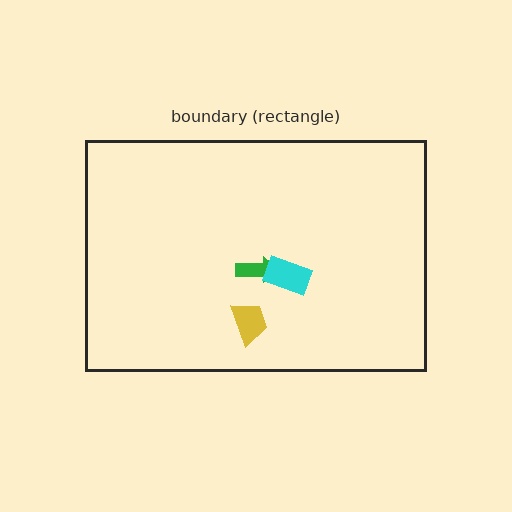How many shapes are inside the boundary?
3 inside, 0 outside.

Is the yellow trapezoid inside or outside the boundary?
Inside.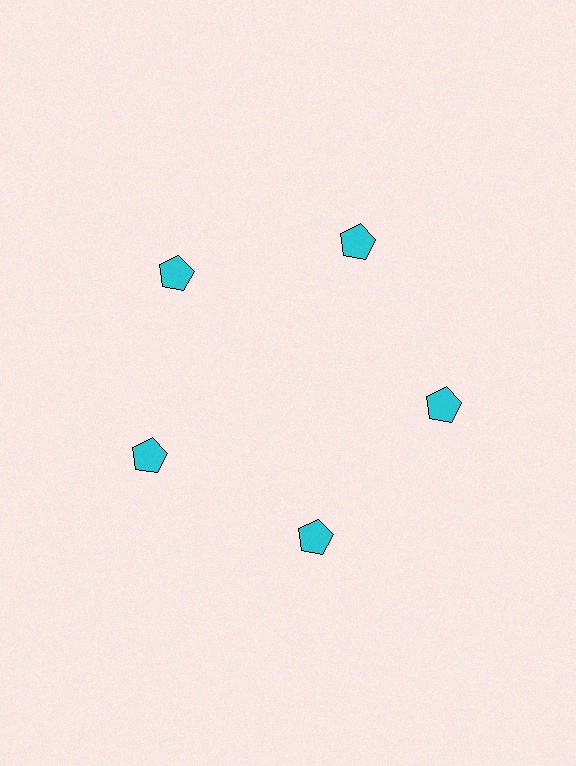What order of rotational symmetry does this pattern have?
This pattern has 5-fold rotational symmetry.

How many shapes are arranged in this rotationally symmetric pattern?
There are 5 shapes, arranged in 5 groups of 1.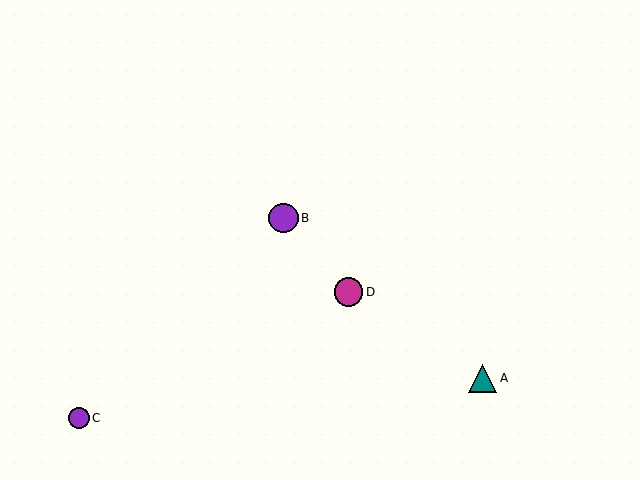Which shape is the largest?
The purple circle (labeled B) is the largest.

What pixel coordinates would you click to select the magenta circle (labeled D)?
Click at (348, 292) to select the magenta circle D.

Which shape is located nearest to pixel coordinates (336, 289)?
The magenta circle (labeled D) at (348, 292) is nearest to that location.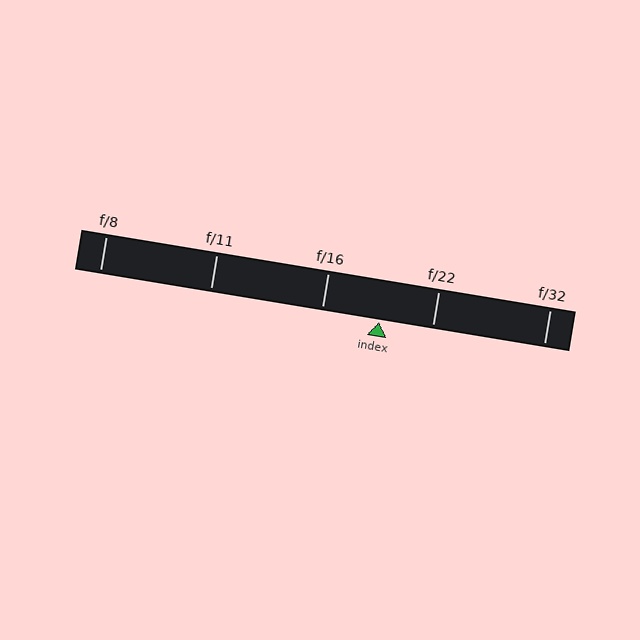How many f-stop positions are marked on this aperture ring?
There are 5 f-stop positions marked.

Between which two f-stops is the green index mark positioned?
The index mark is between f/16 and f/22.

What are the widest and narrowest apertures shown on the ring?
The widest aperture shown is f/8 and the narrowest is f/32.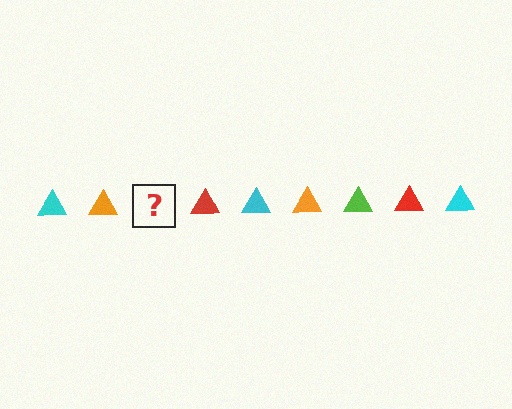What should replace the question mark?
The question mark should be replaced with a lime triangle.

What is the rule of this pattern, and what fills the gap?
The rule is that the pattern cycles through cyan, orange, lime, red triangles. The gap should be filled with a lime triangle.